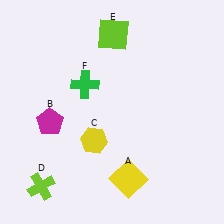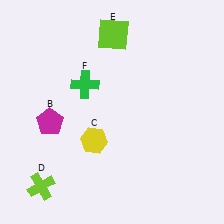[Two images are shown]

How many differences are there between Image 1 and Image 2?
There is 1 difference between the two images.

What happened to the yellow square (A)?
The yellow square (A) was removed in Image 2. It was in the bottom-right area of Image 1.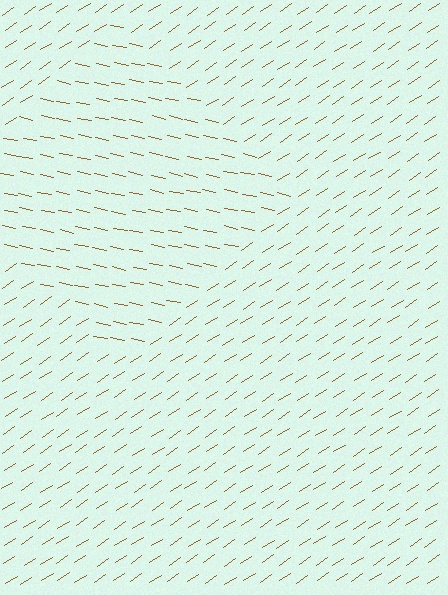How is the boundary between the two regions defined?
The boundary is defined purely by a change in line orientation (approximately 45 degrees difference). All lines are the same color and thickness.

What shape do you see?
I see a diamond.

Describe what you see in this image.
The image is filled with small brown line segments. A diamond region in the image has lines oriented differently from the surrounding lines, creating a visible texture boundary.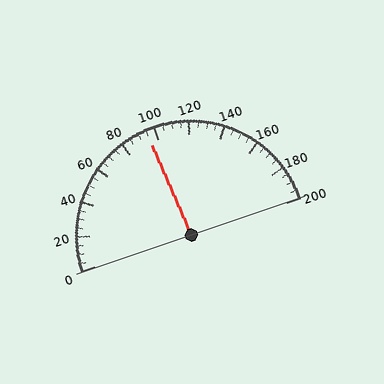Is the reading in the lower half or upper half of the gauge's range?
The reading is in the lower half of the range (0 to 200).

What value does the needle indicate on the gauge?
The needle indicates approximately 95.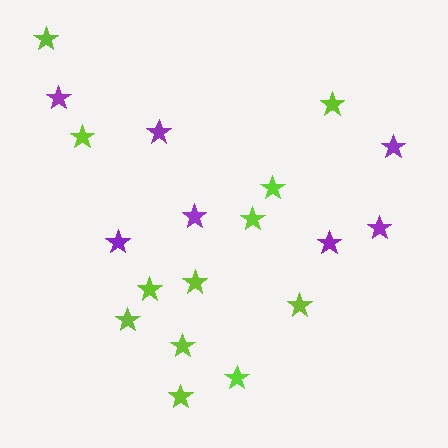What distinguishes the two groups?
There are 2 groups: one group of lime stars (12) and one group of purple stars (7).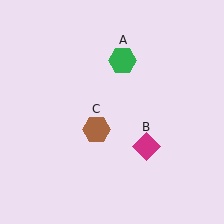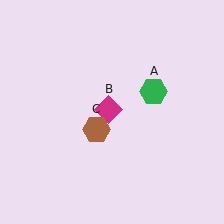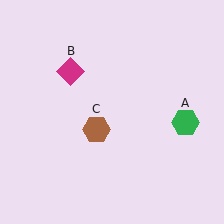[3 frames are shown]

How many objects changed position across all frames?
2 objects changed position: green hexagon (object A), magenta diamond (object B).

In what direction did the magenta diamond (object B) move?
The magenta diamond (object B) moved up and to the left.